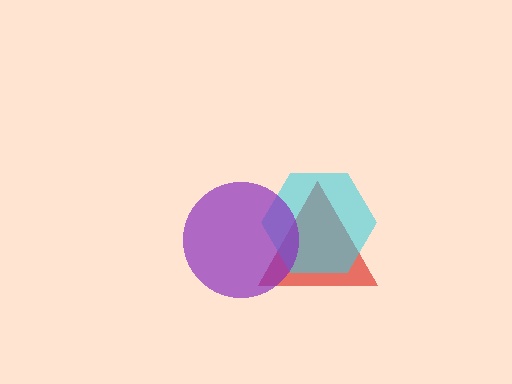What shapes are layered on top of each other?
The layered shapes are: a red triangle, a cyan hexagon, a purple circle.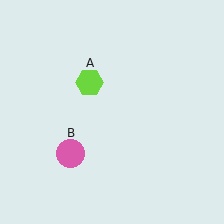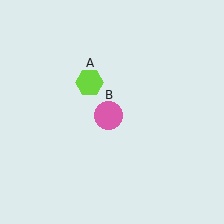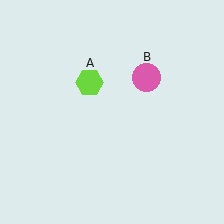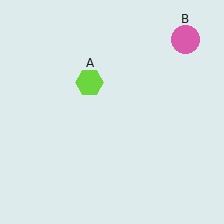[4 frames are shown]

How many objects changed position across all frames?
1 object changed position: pink circle (object B).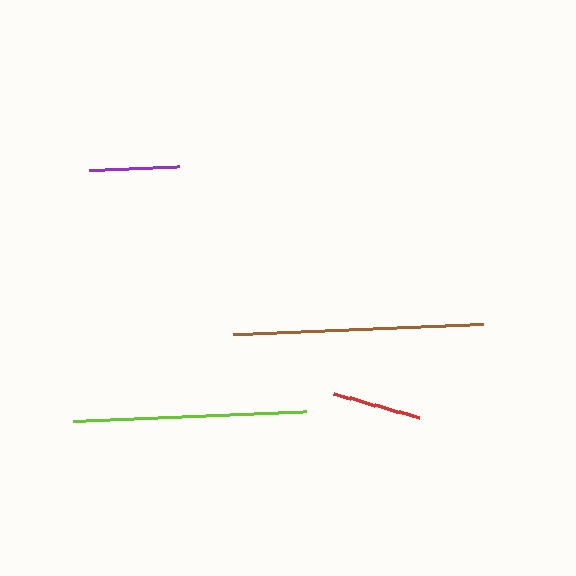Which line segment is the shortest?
The red line is the shortest at approximately 88 pixels.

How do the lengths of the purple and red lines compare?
The purple and red lines are approximately the same length.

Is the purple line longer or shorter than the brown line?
The brown line is longer than the purple line.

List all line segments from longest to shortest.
From longest to shortest: brown, lime, purple, red.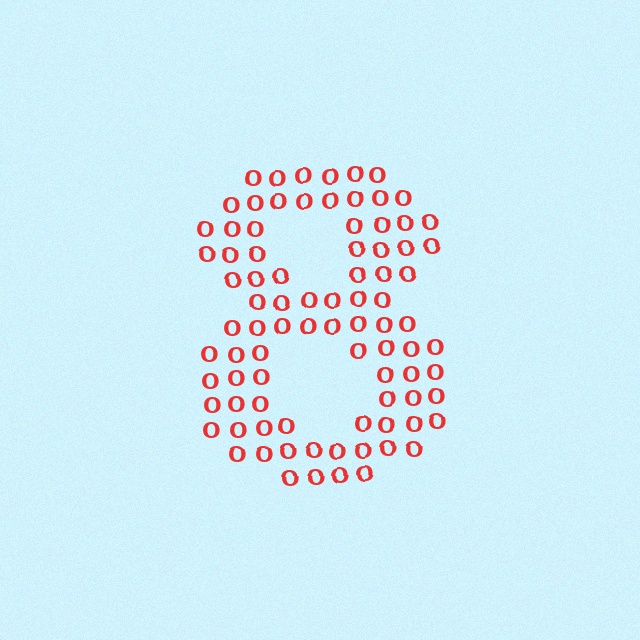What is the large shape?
The large shape is the digit 8.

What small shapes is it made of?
It is made of small letter O's.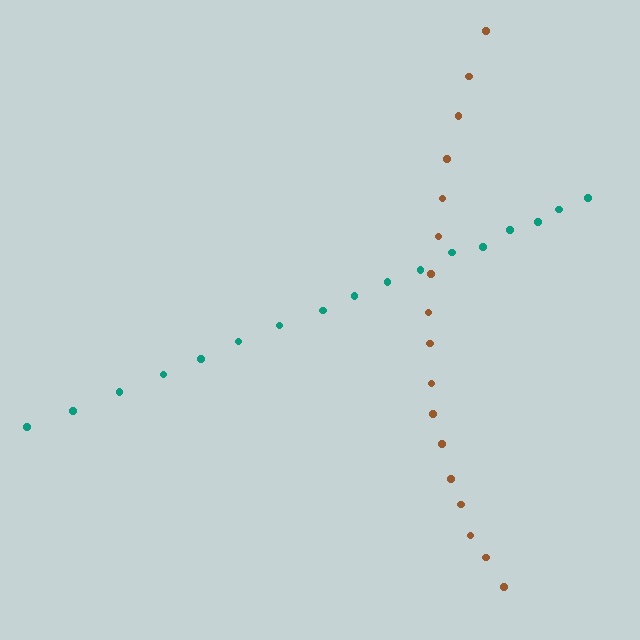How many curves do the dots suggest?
There are 2 distinct paths.